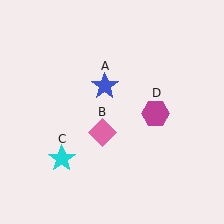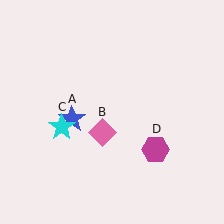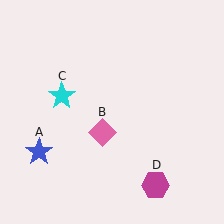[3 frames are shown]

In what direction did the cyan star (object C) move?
The cyan star (object C) moved up.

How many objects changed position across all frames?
3 objects changed position: blue star (object A), cyan star (object C), magenta hexagon (object D).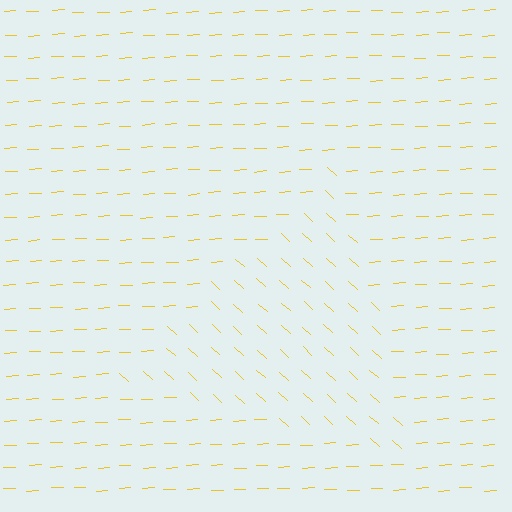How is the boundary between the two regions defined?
The boundary is defined purely by a change in line orientation (approximately 45 degrees difference). All lines are the same color and thickness.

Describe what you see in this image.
The image is filled with small yellow line segments. A triangle region in the image has lines oriented differently from the surrounding lines, creating a visible texture boundary.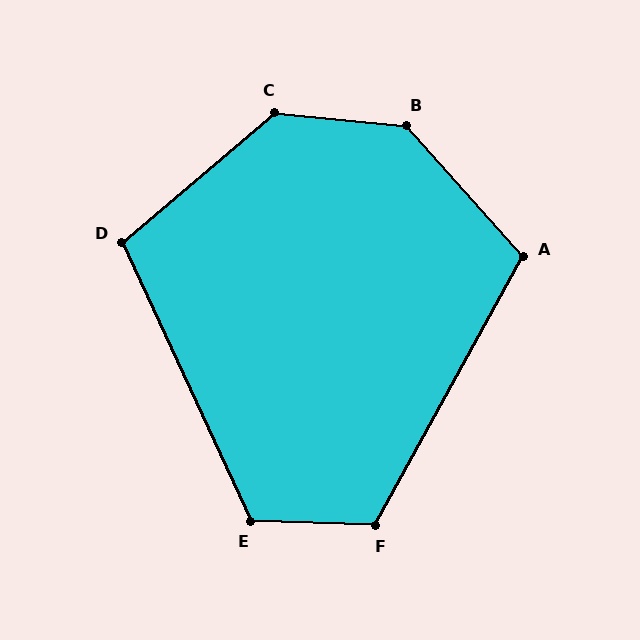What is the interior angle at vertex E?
Approximately 117 degrees (obtuse).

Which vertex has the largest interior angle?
B, at approximately 137 degrees.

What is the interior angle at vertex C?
Approximately 134 degrees (obtuse).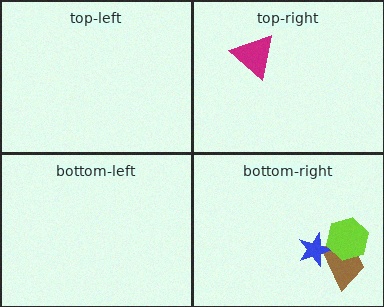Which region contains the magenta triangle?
The top-right region.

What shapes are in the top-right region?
The magenta triangle.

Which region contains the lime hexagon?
The bottom-right region.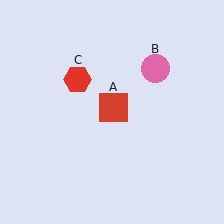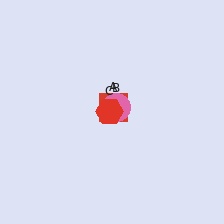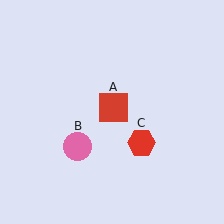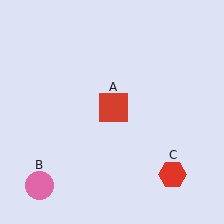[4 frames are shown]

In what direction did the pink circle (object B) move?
The pink circle (object B) moved down and to the left.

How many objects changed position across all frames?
2 objects changed position: pink circle (object B), red hexagon (object C).